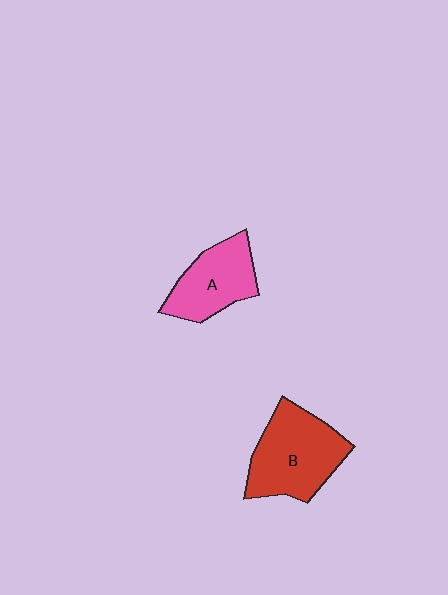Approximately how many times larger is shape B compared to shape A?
Approximately 1.3 times.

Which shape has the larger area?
Shape B (red).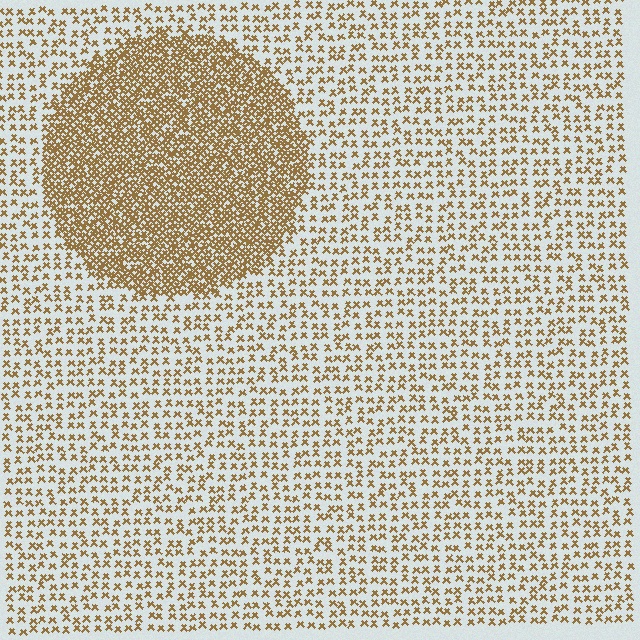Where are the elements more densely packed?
The elements are more densely packed inside the circle boundary.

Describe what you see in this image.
The image contains small brown elements arranged at two different densities. A circle-shaped region is visible where the elements are more densely packed than the surrounding area.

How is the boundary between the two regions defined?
The boundary is defined by a change in element density (approximately 2.7x ratio). All elements are the same color, size, and shape.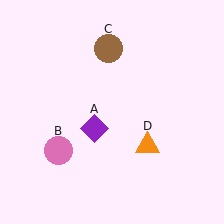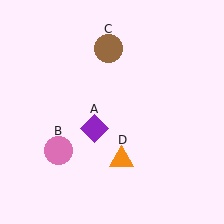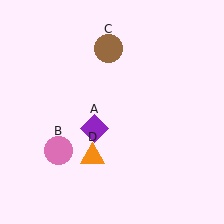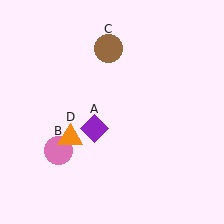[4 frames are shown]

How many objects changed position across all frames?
1 object changed position: orange triangle (object D).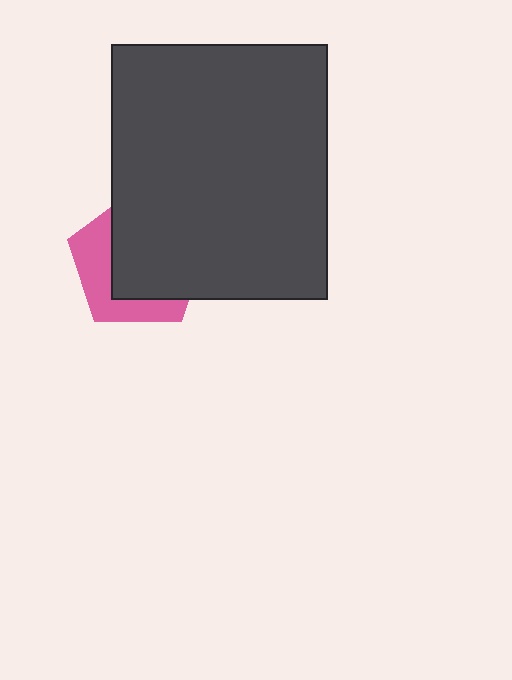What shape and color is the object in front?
The object in front is a dark gray rectangle.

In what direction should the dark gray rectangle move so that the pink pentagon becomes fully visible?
The dark gray rectangle should move toward the upper-right. That is the shortest direction to clear the overlap and leave the pink pentagon fully visible.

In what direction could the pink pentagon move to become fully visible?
The pink pentagon could move toward the lower-left. That would shift it out from behind the dark gray rectangle entirely.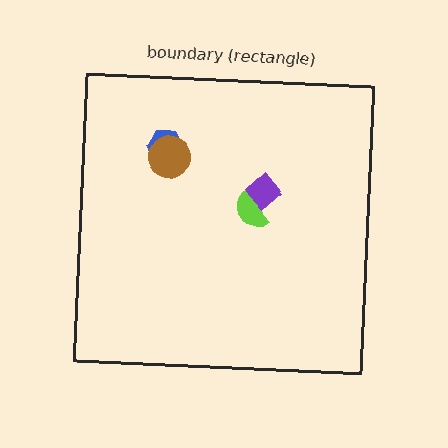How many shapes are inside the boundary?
4 inside, 0 outside.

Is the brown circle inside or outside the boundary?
Inside.